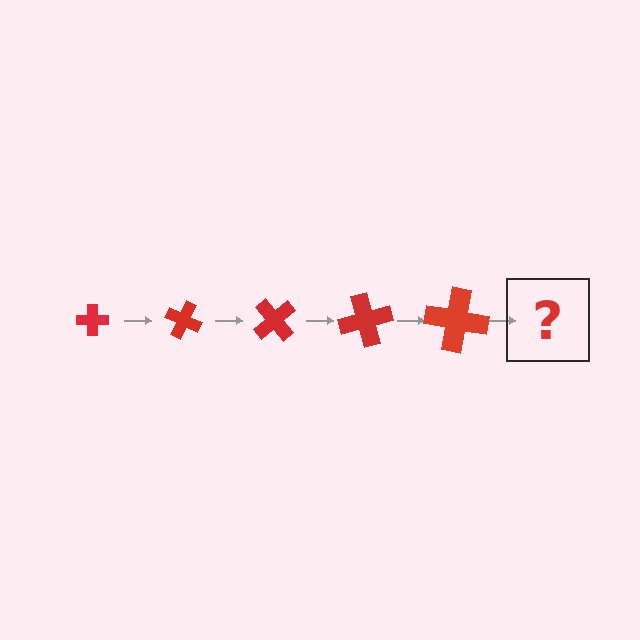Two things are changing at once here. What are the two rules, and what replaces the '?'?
The two rules are that the cross grows larger each step and it rotates 25 degrees each step. The '?' should be a cross, larger than the previous one and rotated 125 degrees from the start.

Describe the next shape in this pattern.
It should be a cross, larger than the previous one and rotated 125 degrees from the start.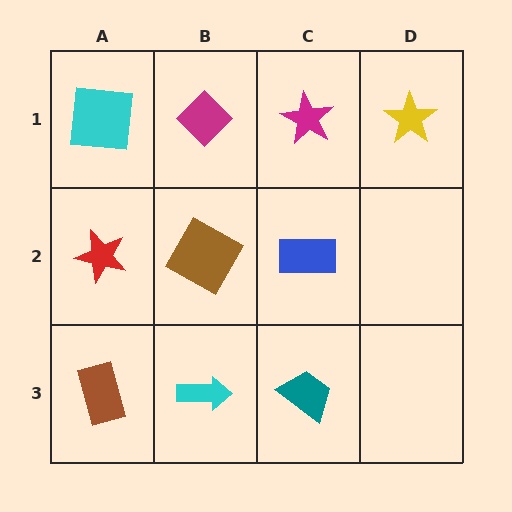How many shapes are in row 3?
3 shapes.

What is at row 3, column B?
A cyan arrow.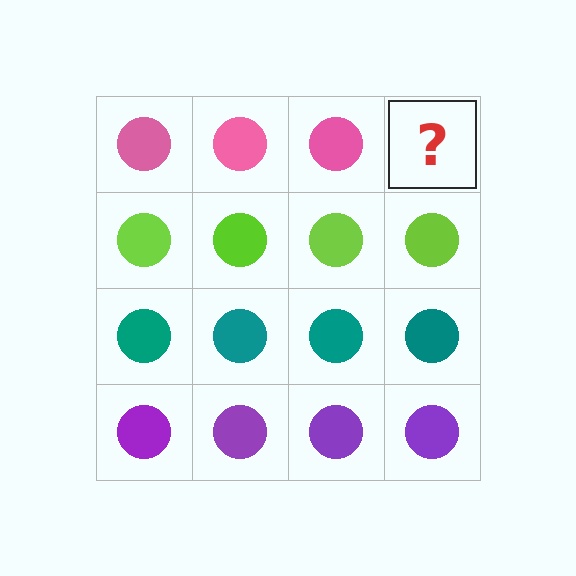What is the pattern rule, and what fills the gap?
The rule is that each row has a consistent color. The gap should be filled with a pink circle.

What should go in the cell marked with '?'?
The missing cell should contain a pink circle.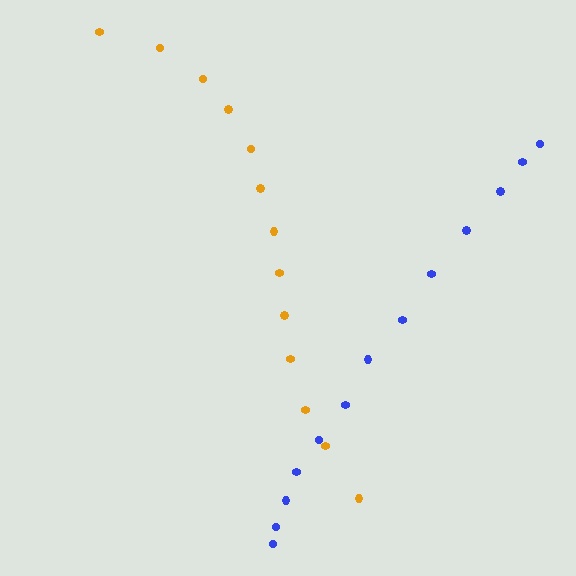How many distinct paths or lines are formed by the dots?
There are 2 distinct paths.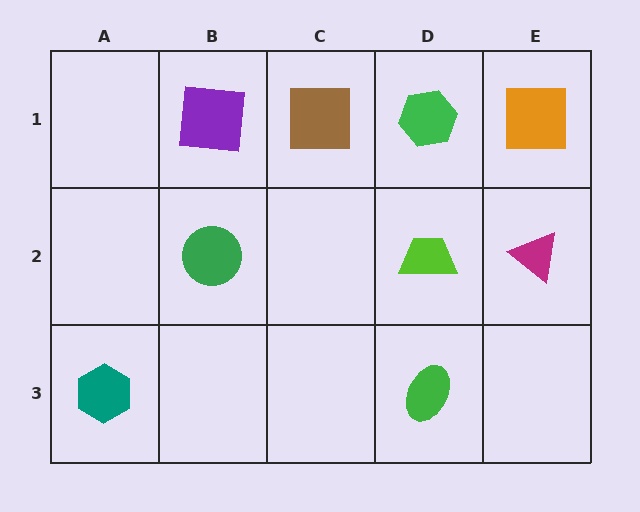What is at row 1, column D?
A green hexagon.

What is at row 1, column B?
A purple square.